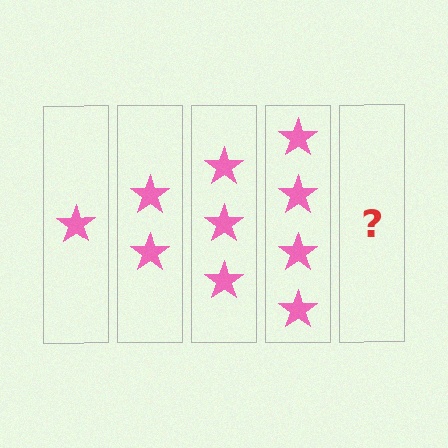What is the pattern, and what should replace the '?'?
The pattern is that each step adds one more star. The '?' should be 5 stars.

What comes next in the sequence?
The next element should be 5 stars.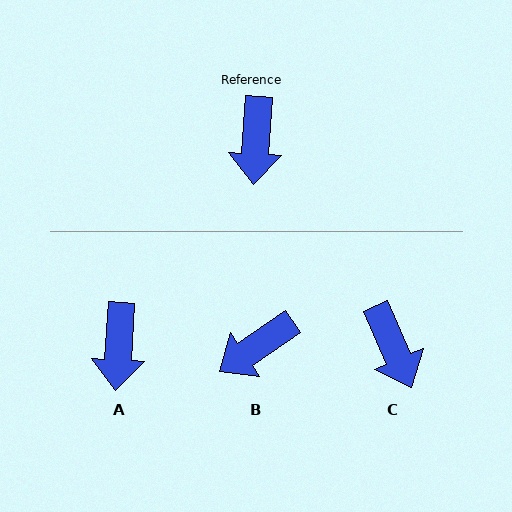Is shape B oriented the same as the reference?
No, it is off by about 52 degrees.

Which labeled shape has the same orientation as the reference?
A.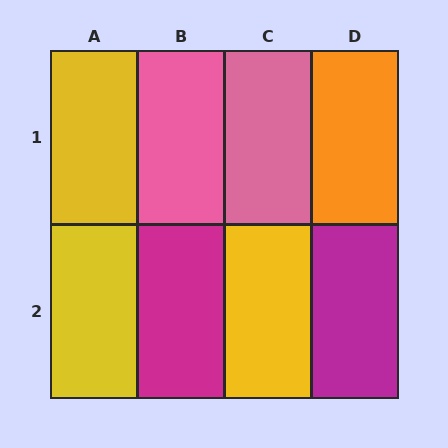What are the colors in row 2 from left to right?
Yellow, magenta, yellow, magenta.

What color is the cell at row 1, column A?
Yellow.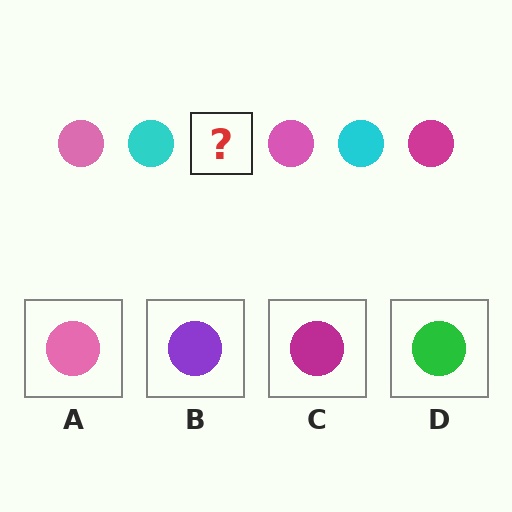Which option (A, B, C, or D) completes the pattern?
C.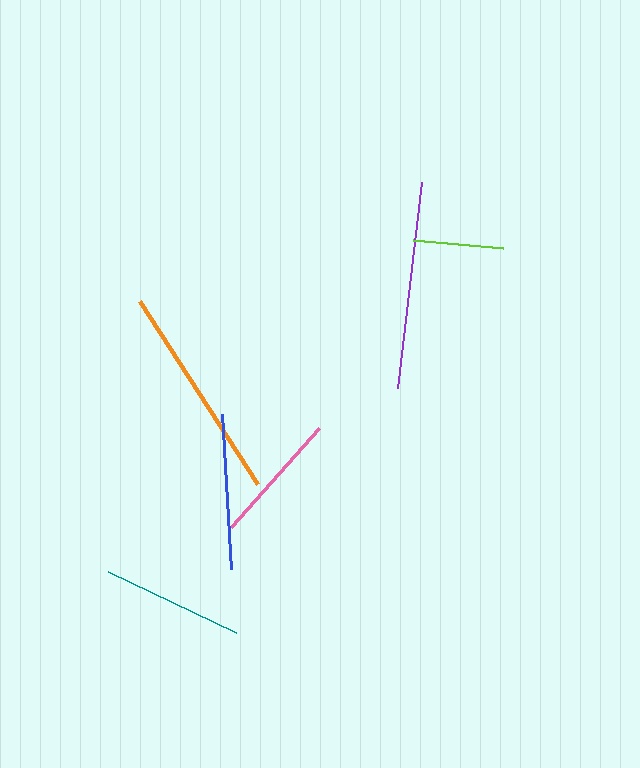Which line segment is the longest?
The orange line is the longest at approximately 218 pixels.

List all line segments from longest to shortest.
From longest to shortest: orange, purple, blue, teal, pink, lime.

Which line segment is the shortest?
The lime line is the shortest at approximately 90 pixels.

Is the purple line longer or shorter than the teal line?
The purple line is longer than the teal line.